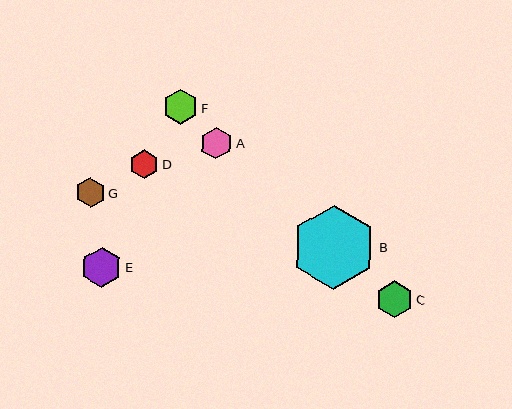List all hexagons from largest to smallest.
From largest to smallest: B, E, C, F, A, D, G.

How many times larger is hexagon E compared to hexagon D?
Hexagon E is approximately 1.4 times the size of hexagon D.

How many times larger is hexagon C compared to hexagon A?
Hexagon C is approximately 1.2 times the size of hexagon A.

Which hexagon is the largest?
Hexagon B is the largest with a size of approximately 84 pixels.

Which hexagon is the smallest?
Hexagon G is the smallest with a size of approximately 29 pixels.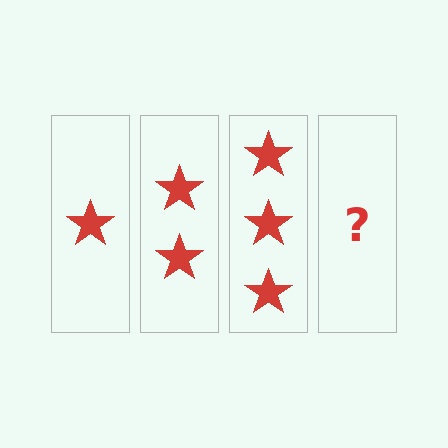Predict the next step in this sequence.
The next step is 4 stars.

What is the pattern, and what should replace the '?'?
The pattern is that each step adds one more star. The '?' should be 4 stars.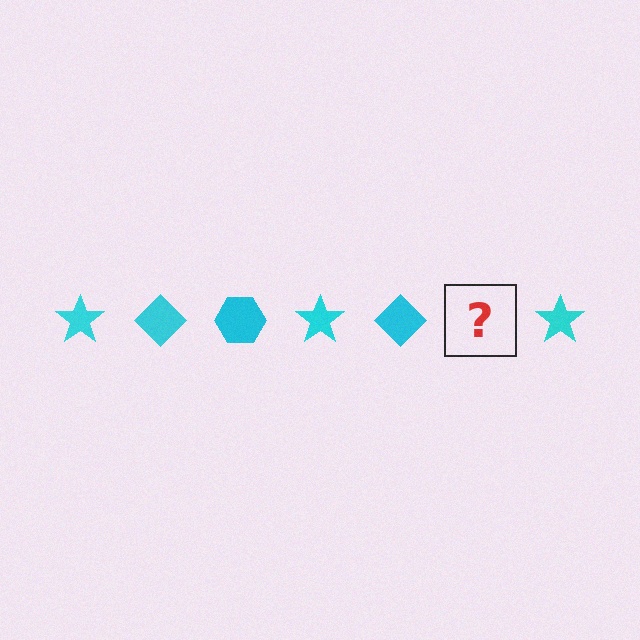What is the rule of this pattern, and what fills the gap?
The rule is that the pattern cycles through star, diamond, hexagon shapes in cyan. The gap should be filled with a cyan hexagon.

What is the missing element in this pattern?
The missing element is a cyan hexagon.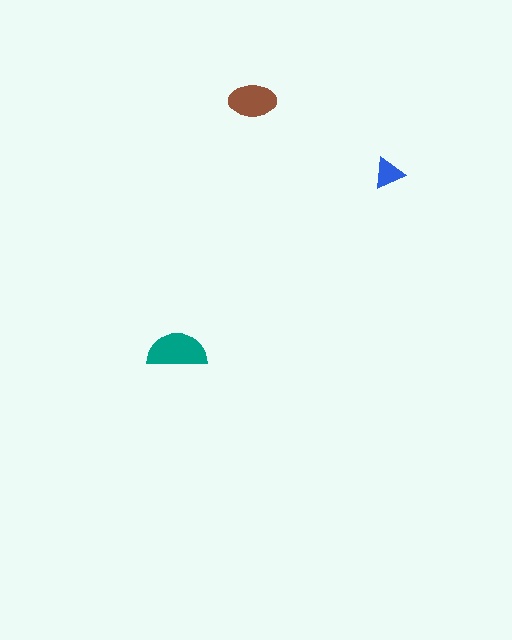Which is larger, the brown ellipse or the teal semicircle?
The teal semicircle.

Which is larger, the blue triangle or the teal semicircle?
The teal semicircle.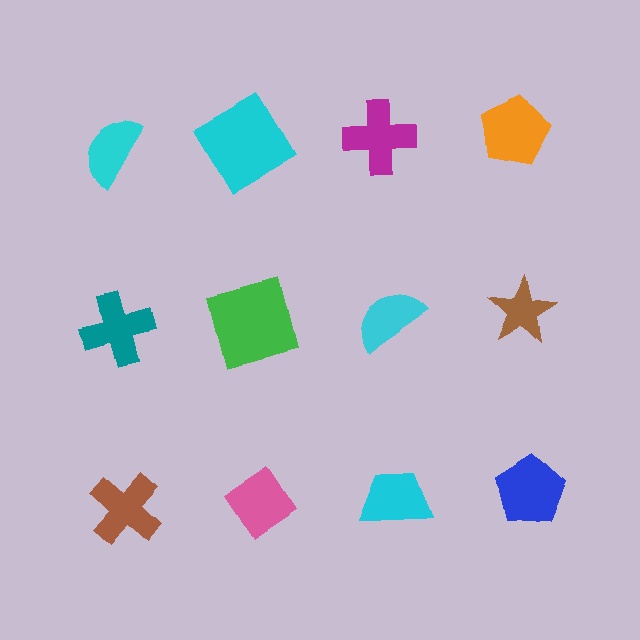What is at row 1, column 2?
A cyan diamond.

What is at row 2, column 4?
A brown star.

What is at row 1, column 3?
A magenta cross.